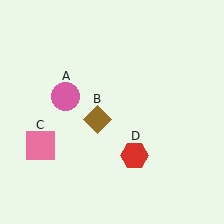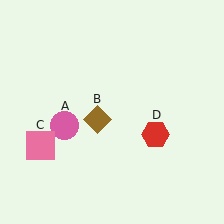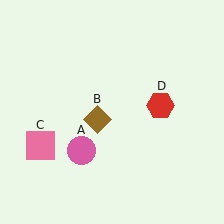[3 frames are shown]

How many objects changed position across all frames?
2 objects changed position: pink circle (object A), red hexagon (object D).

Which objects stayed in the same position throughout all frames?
Brown diamond (object B) and pink square (object C) remained stationary.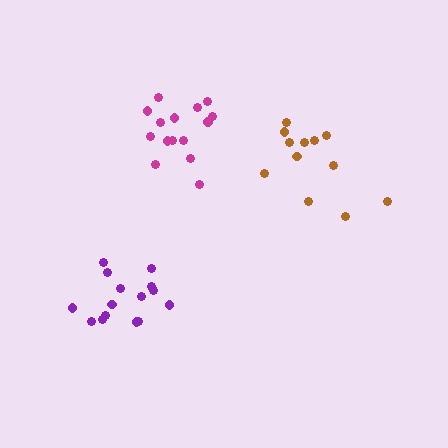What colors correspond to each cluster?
The clusters are colored: purple, magenta, brown.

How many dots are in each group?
Group 1: 15 dots, Group 2: 15 dots, Group 3: 12 dots (42 total).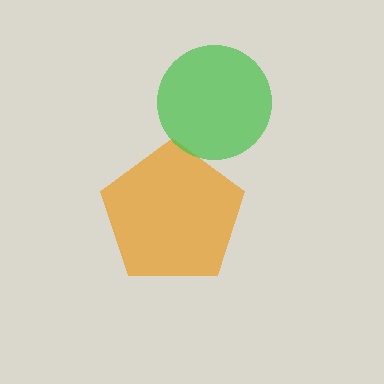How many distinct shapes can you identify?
There are 2 distinct shapes: an orange pentagon, a green circle.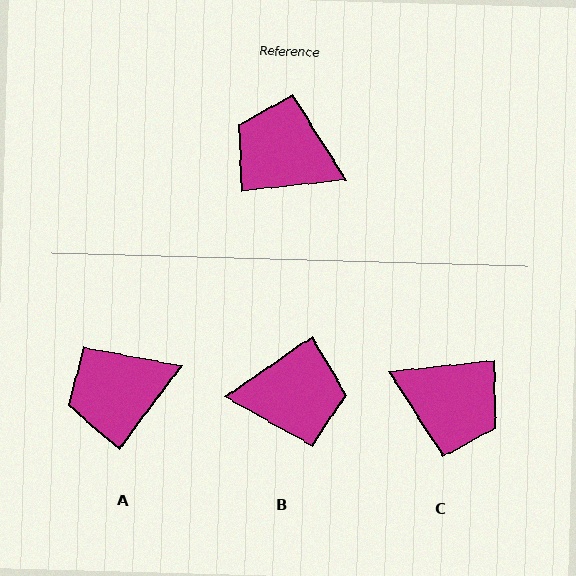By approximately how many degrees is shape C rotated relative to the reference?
Approximately 180 degrees counter-clockwise.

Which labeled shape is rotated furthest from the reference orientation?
C, about 180 degrees away.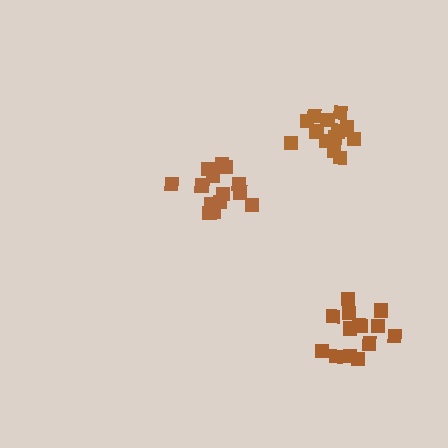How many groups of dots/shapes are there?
There are 3 groups.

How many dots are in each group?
Group 1: 15 dots, Group 2: 15 dots, Group 3: 14 dots (44 total).